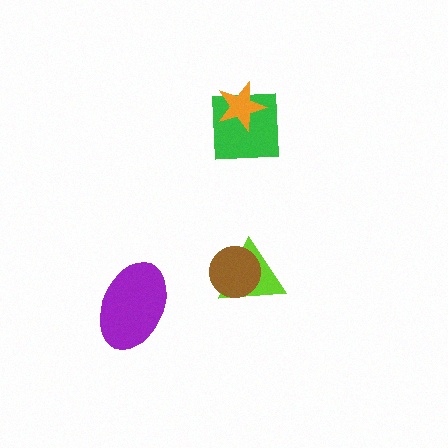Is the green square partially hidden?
Yes, it is partially covered by another shape.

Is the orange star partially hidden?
No, no other shape covers it.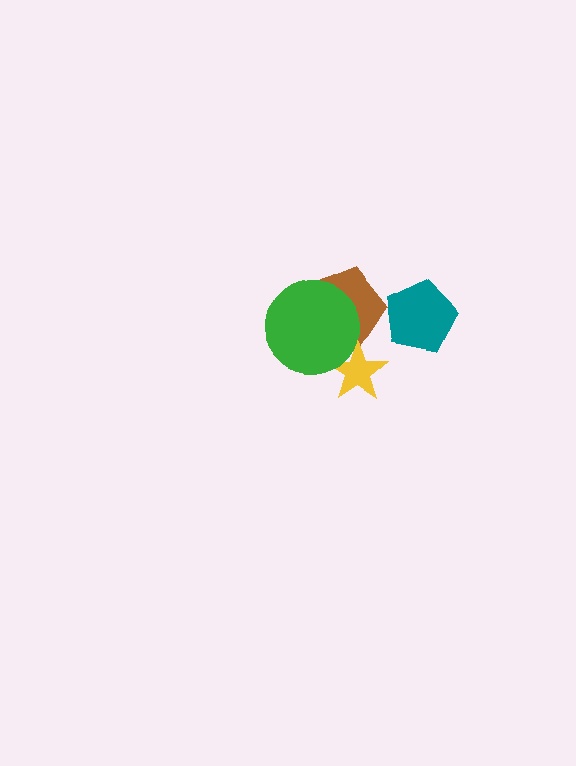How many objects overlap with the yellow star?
2 objects overlap with the yellow star.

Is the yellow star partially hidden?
Yes, it is partially covered by another shape.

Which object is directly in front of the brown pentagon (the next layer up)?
The yellow star is directly in front of the brown pentagon.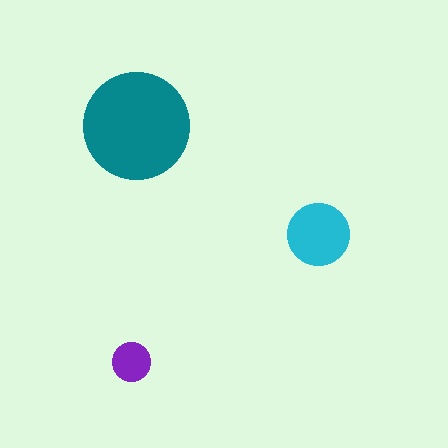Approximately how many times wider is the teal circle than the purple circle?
About 3 times wider.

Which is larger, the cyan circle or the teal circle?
The teal one.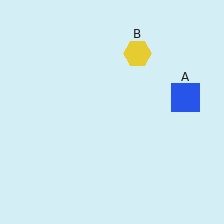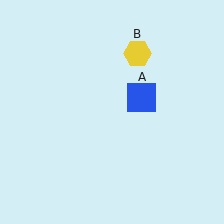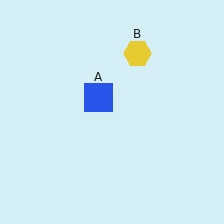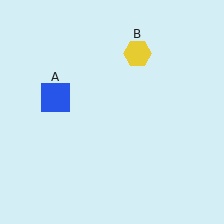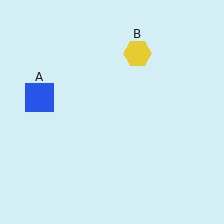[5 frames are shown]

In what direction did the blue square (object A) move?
The blue square (object A) moved left.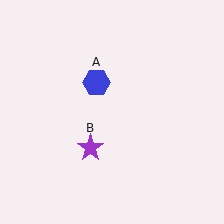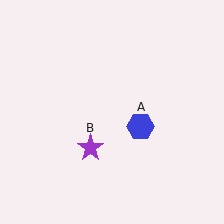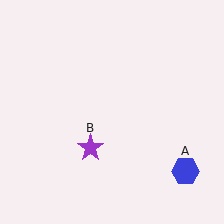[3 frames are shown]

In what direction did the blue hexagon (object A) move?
The blue hexagon (object A) moved down and to the right.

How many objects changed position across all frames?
1 object changed position: blue hexagon (object A).